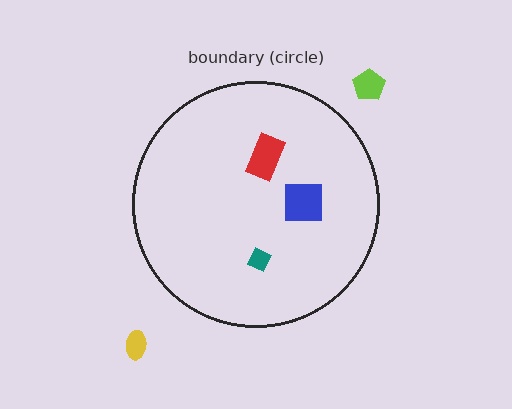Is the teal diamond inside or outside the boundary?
Inside.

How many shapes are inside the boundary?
3 inside, 2 outside.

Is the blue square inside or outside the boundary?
Inside.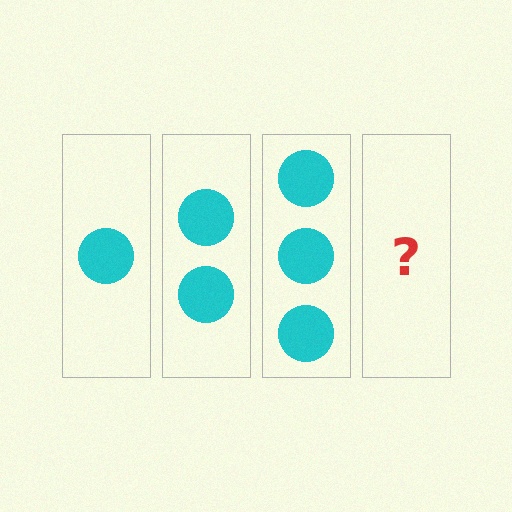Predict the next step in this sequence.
The next step is 4 circles.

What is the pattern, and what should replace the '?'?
The pattern is that each step adds one more circle. The '?' should be 4 circles.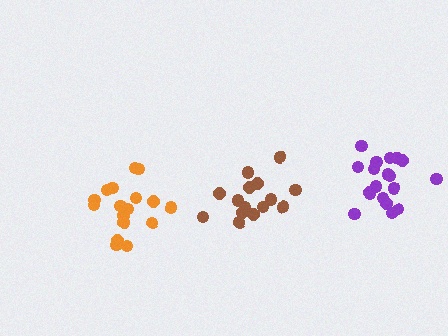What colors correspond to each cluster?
The clusters are colored: orange, brown, purple.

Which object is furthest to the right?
The purple cluster is rightmost.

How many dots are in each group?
Group 1: 17 dots, Group 2: 15 dots, Group 3: 19 dots (51 total).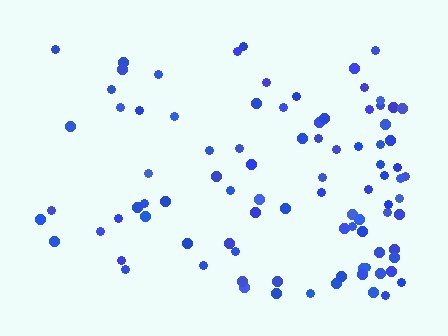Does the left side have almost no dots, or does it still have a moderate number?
Still a moderate number, just noticeably fewer than the right.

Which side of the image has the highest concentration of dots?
The right.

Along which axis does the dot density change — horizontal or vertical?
Horizontal.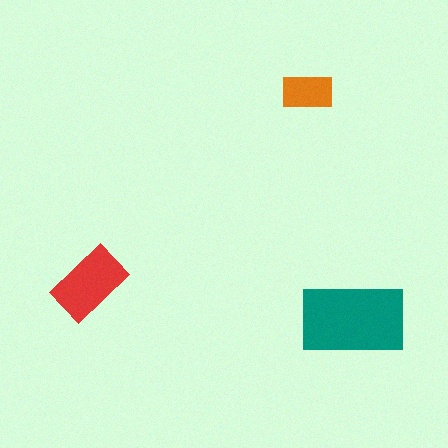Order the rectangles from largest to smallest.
the teal one, the red one, the orange one.